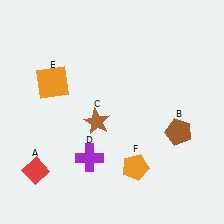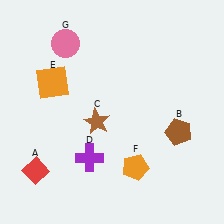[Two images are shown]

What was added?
A pink circle (G) was added in Image 2.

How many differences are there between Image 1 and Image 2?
There is 1 difference between the two images.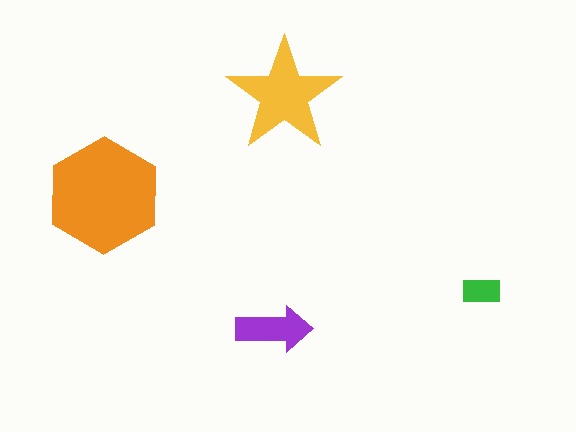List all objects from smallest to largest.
The green rectangle, the purple arrow, the yellow star, the orange hexagon.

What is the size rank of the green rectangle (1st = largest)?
4th.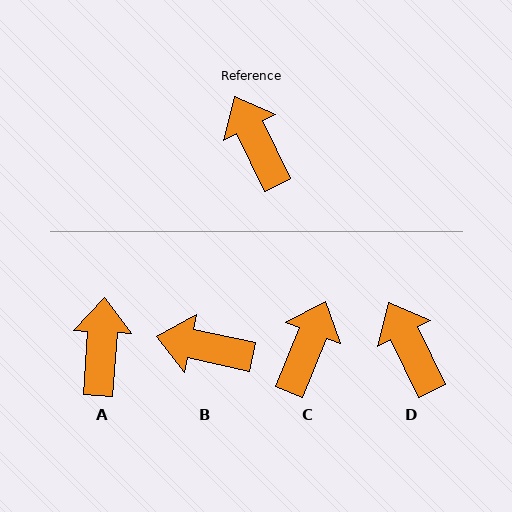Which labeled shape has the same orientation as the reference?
D.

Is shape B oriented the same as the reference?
No, it is off by about 52 degrees.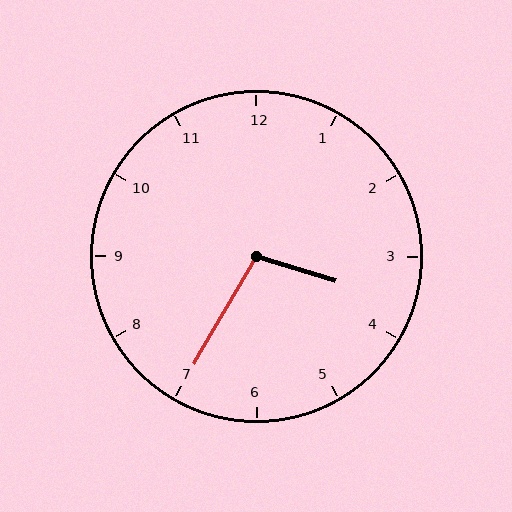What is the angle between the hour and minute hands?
Approximately 102 degrees.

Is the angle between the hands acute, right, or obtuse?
It is obtuse.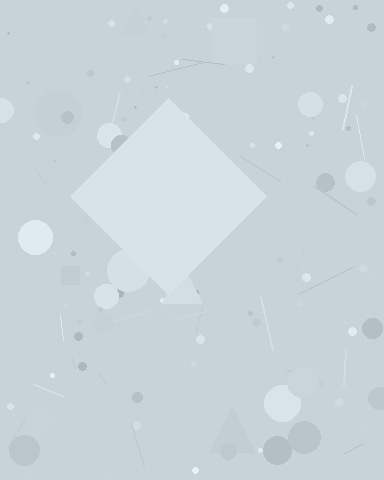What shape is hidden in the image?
A diamond is hidden in the image.